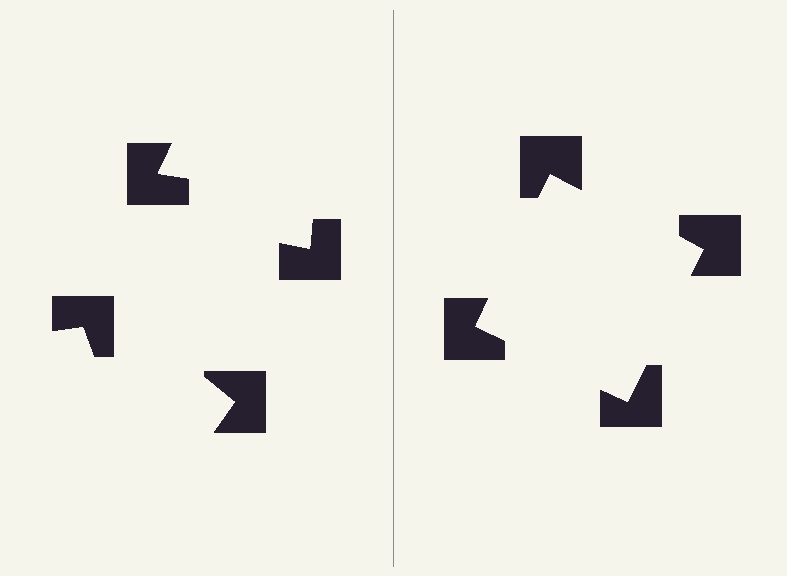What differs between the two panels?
The notched squares are positioned identically on both sides; only the wedge orientations differ. On the right they align to a square; on the left they are misaligned.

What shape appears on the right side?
An illusory square.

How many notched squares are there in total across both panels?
8 — 4 on each side.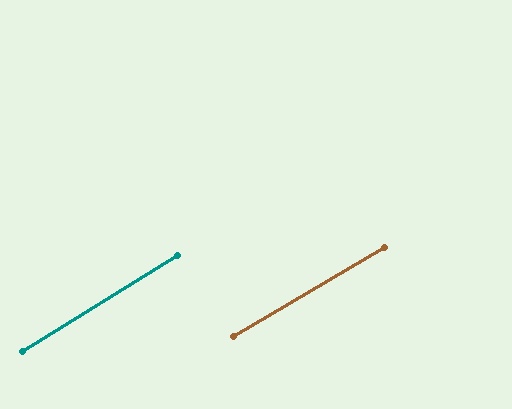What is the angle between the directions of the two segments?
Approximately 2 degrees.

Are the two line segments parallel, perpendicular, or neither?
Parallel — their directions differ by only 1.5°.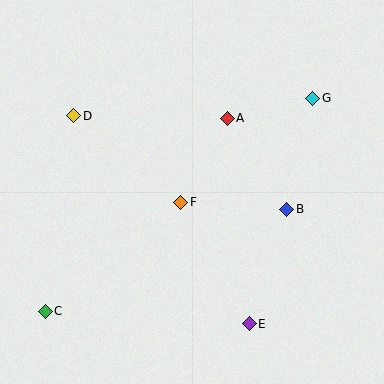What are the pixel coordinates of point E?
Point E is at (249, 324).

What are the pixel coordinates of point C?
Point C is at (45, 311).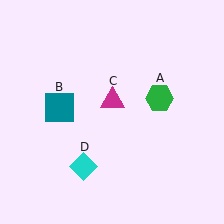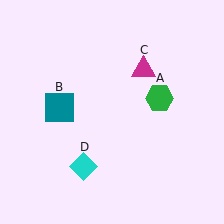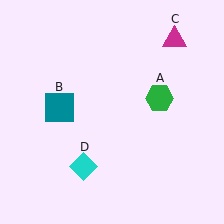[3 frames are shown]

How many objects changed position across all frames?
1 object changed position: magenta triangle (object C).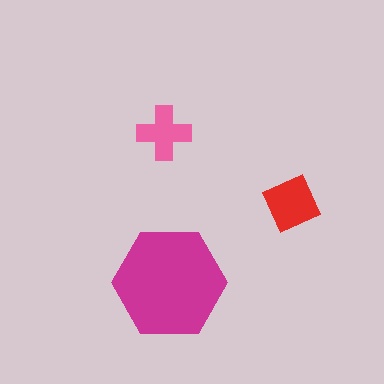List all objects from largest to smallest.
The magenta hexagon, the red square, the pink cross.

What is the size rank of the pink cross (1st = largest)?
3rd.